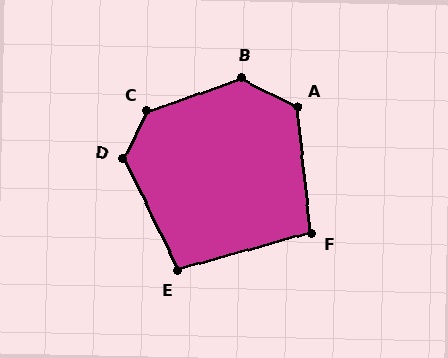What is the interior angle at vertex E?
Approximately 100 degrees (obtuse).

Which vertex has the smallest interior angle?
F, at approximately 100 degrees.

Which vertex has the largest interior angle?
C, at approximately 136 degrees.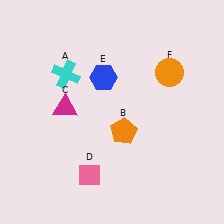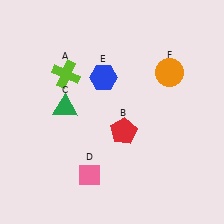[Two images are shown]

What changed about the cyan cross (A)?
In Image 1, A is cyan. In Image 2, it changed to lime.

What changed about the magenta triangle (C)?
In Image 1, C is magenta. In Image 2, it changed to green.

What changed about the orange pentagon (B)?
In Image 1, B is orange. In Image 2, it changed to red.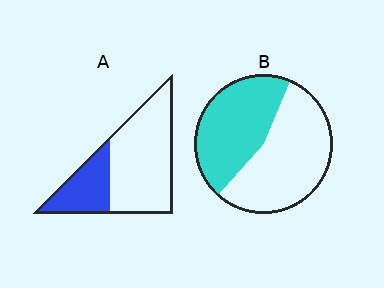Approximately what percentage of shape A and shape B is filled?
A is approximately 30% and B is approximately 45%.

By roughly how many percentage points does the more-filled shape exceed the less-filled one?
By roughly 15 percentage points (B over A).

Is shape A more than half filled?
No.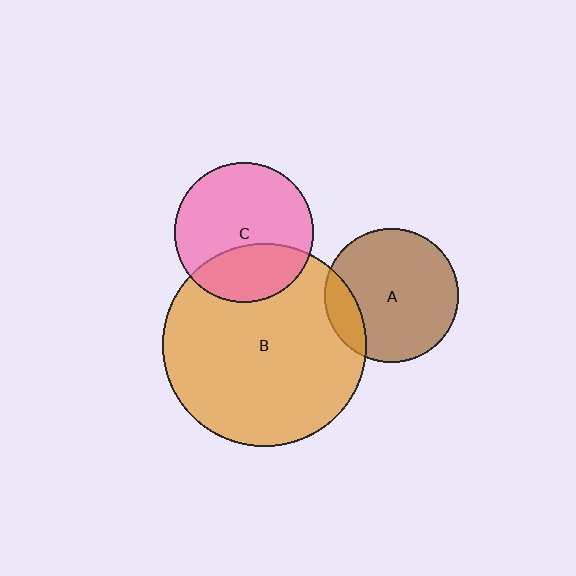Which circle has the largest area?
Circle B (orange).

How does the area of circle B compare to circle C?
Approximately 2.1 times.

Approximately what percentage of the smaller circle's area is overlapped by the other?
Approximately 15%.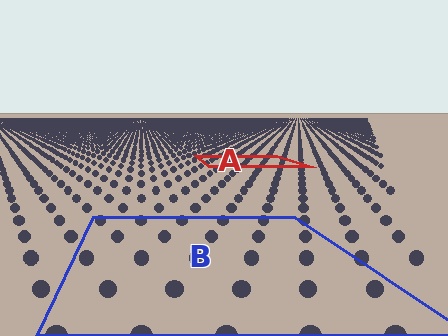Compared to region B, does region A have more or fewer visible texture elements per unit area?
Region A has more texture elements per unit area — they are packed more densely because it is farther away.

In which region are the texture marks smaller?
The texture marks are smaller in region A, because it is farther away.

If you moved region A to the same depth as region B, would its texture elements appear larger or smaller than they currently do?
They would appear larger. At a closer depth, the same texture elements are projected at a bigger on-screen size.